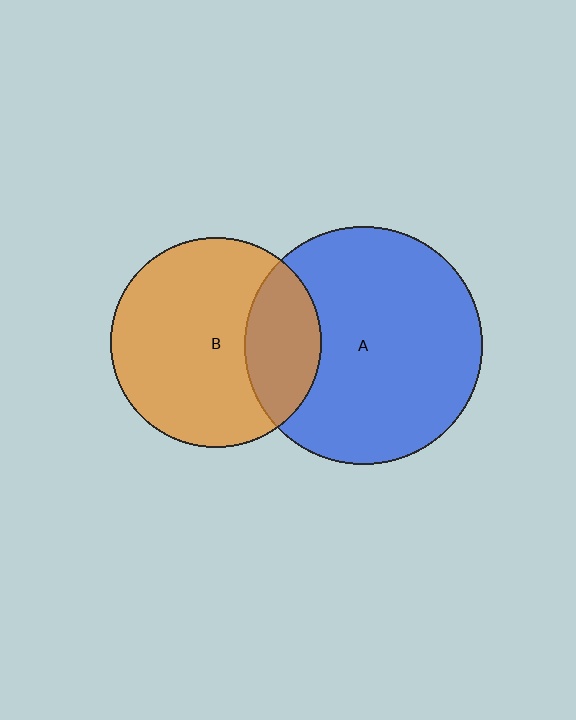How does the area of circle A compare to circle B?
Approximately 1.3 times.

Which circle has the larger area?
Circle A (blue).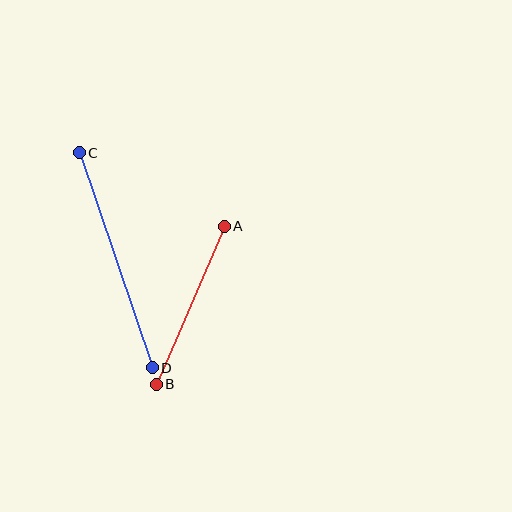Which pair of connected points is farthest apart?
Points C and D are farthest apart.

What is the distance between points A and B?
The distance is approximately 172 pixels.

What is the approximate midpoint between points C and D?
The midpoint is at approximately (116, 260) pixels.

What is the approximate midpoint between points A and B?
The midpoint is at approximately (190, 305) pixels.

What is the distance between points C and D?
The distance is approximately 227 pixels.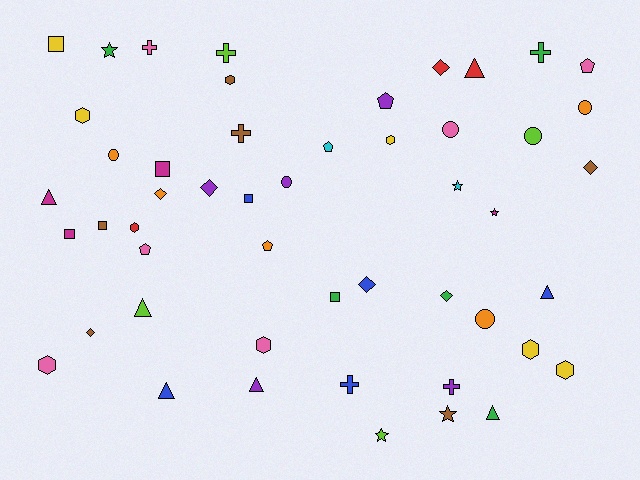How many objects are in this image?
There are 50 objects.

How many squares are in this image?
There are 6 squares.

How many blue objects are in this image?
There are 5 blue objects.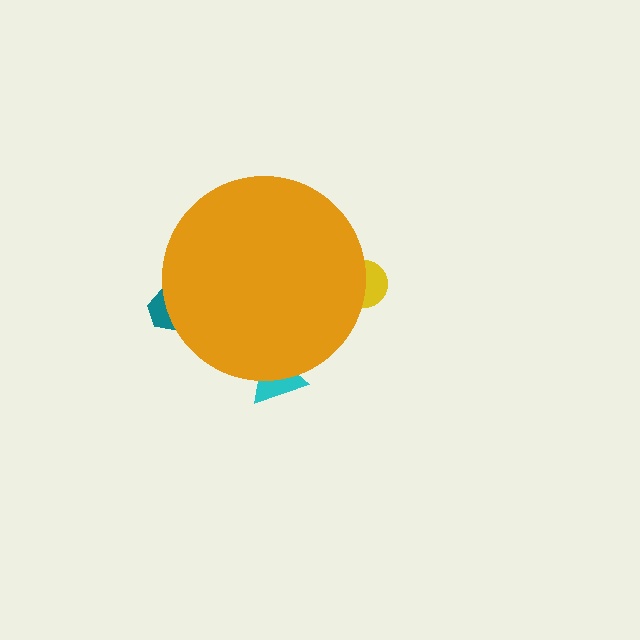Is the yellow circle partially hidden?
Yes, the yellow circle is partially hidden behind the orange circle.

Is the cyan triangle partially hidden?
Yes, the cyan triangle is partially hidden behind the orange circle.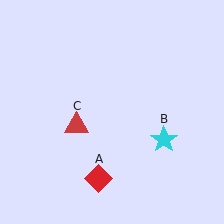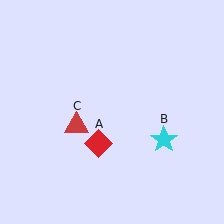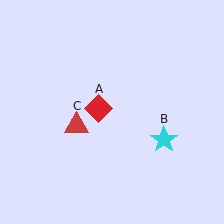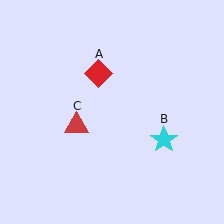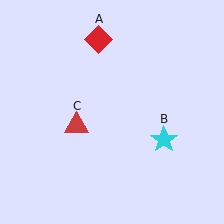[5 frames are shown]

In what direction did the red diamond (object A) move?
The red diamond (object A) moved up.